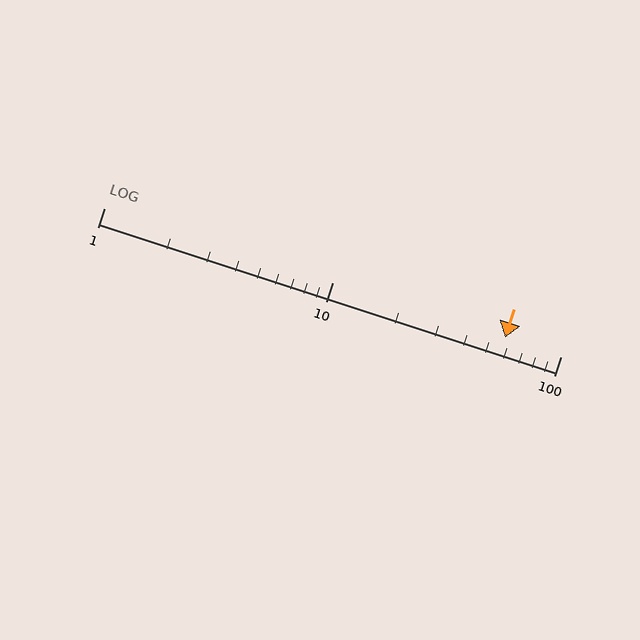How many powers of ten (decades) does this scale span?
The scale spans 2 decades, from 1 to 100.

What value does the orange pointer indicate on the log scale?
The pointer indicates approximately 57.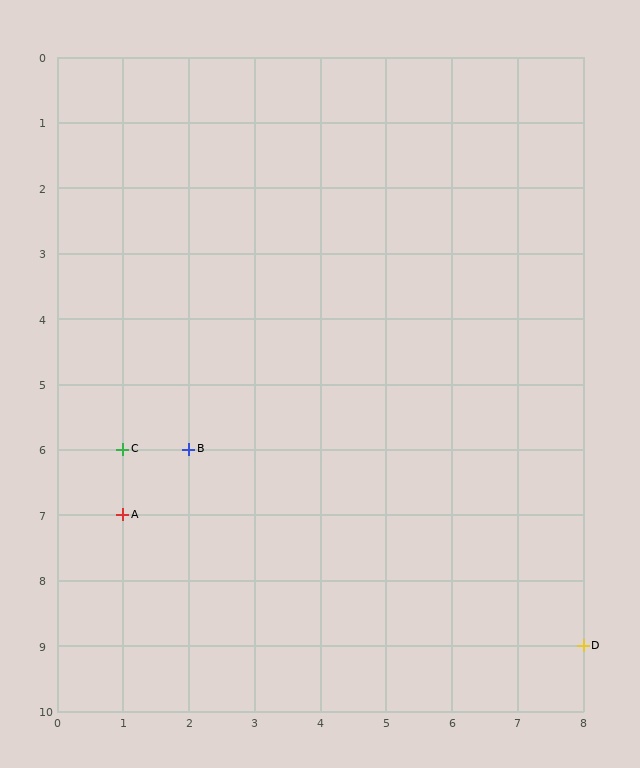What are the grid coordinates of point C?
Point C is at grid coordinates (1, 6).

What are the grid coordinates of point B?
Point B is at grid coordinates (2, 6).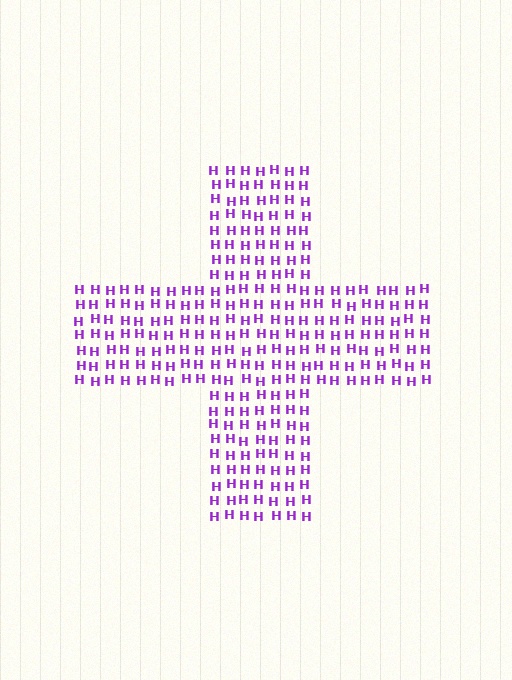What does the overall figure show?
The overall figure shows a cross.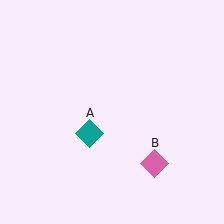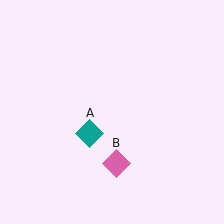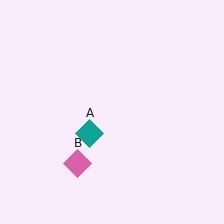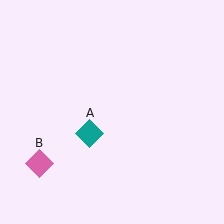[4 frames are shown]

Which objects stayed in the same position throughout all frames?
Teal diamond (object A) remained stationary.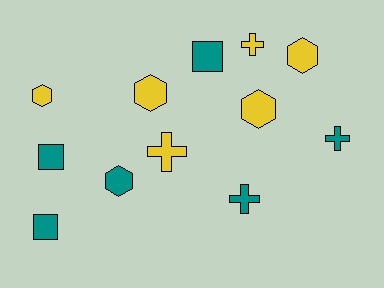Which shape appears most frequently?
Hexagon, with 5 objects.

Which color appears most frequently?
Yellow, with 6 objects.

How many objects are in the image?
There are 12 objects.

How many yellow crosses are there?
There are 2 yellow crosses.